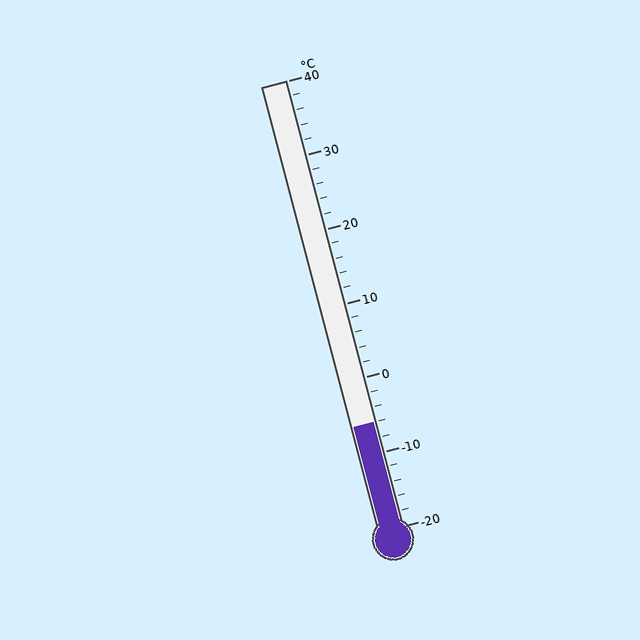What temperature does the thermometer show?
The thermometer shows approximately -6°C.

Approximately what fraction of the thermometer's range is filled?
The thermometer is filled to approximately 25% of its range.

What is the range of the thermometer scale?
The thermometer scale ranges from -20°C to 40°C.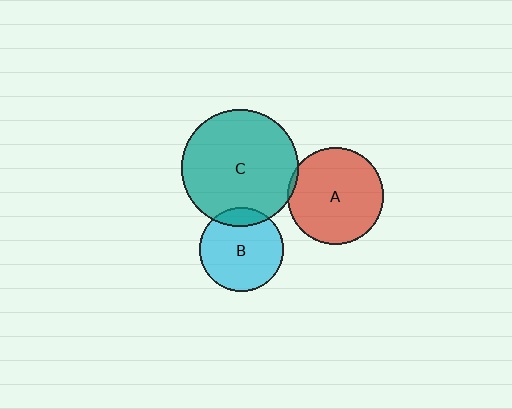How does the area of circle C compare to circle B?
Approximately 1.9 times.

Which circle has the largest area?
Circle C (teal).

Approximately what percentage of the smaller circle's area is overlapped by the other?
Approximately 15%.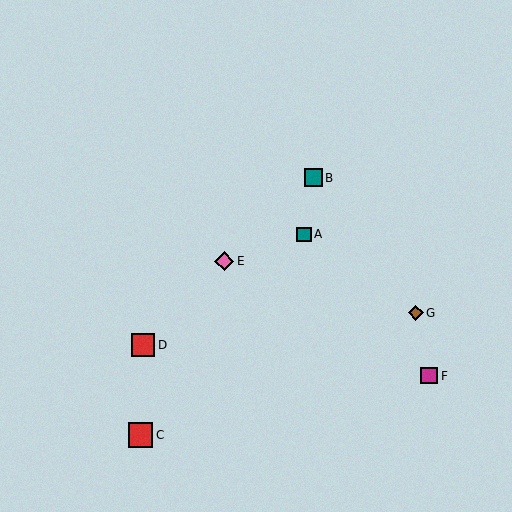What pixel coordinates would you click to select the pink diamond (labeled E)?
Click at (224, 261) to select the pink diamond E.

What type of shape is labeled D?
Shape D is a red square.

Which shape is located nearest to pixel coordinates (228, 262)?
The pink diamond (labeled E) at (224, 261) is nearest to that location.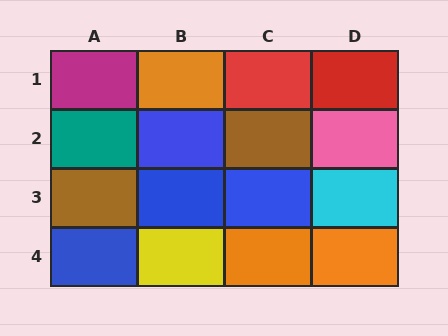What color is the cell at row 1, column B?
Orange.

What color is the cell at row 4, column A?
Blue.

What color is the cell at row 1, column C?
Red.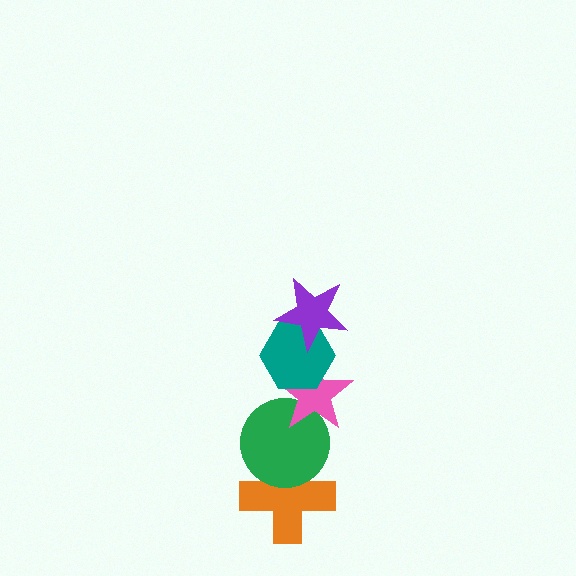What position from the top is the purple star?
The purple star is 1st from the top.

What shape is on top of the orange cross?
The green circle is on top of the orange cross.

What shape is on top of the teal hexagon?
The purple star is on top of the teal hexagon.